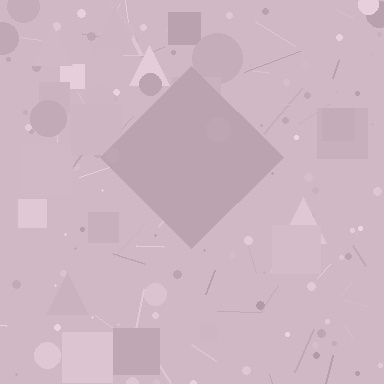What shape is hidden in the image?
A diamond is hidden in the image.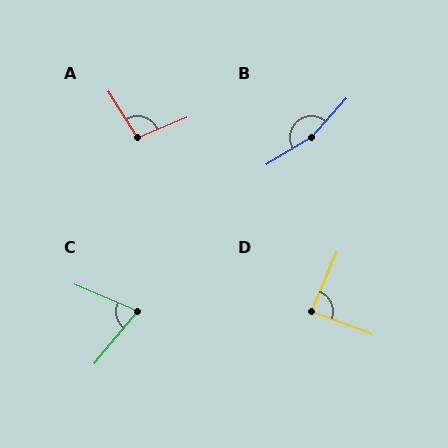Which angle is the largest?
B, at approximately 164 degrees.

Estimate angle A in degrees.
Approximately 100 degrees.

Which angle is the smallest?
C, at approximately 73 degrees.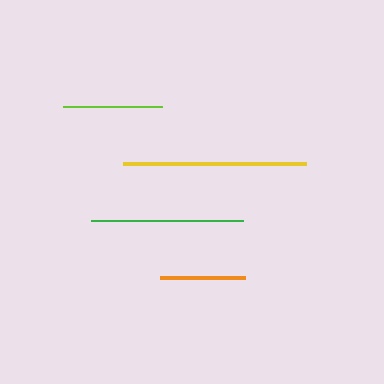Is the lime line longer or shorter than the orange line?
The lime line is longer than the orange line.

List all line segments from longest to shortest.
From longest to shortest: yellow, green, lime, orange.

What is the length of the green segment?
The green segment is approximately 152 pixels long.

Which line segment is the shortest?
The orange line is the shortest at approximately 84 pixels.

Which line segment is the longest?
The yellow line is the longest at approximately 182 pixels.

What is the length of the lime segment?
The lime segment is approximately 99 pixels long.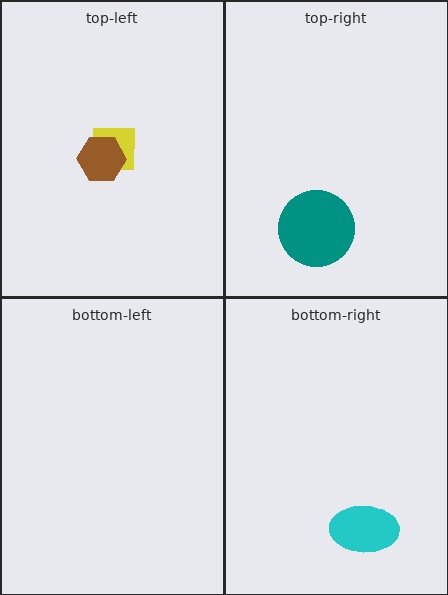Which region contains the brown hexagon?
The top-left region.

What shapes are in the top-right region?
The teal circle.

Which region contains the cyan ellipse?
The bottom-right region.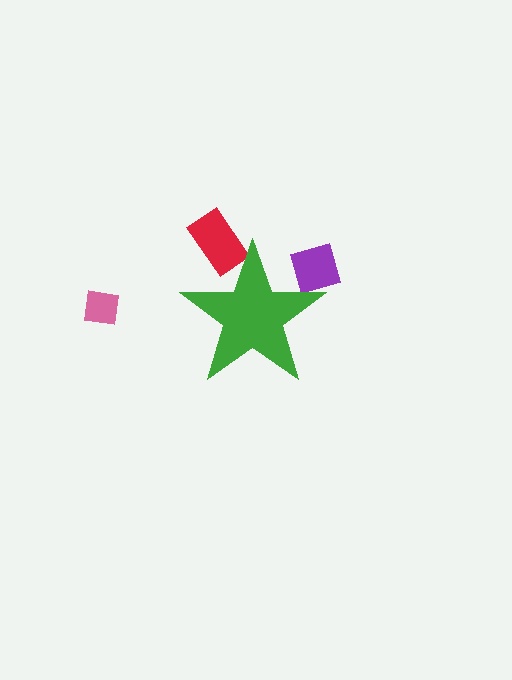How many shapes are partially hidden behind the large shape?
2 shapes are partially hidden.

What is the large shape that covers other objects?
A green star.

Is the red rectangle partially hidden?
Yes, the red rectangle is partially hidden behind the green star.